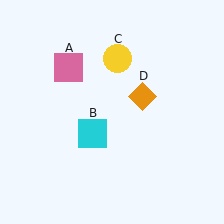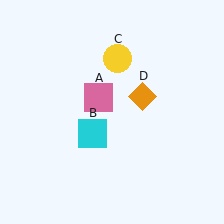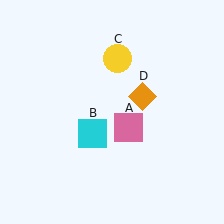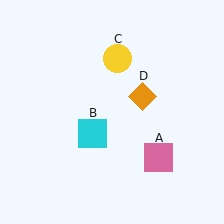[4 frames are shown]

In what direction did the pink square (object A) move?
The pink square (object A) moved down and to the right.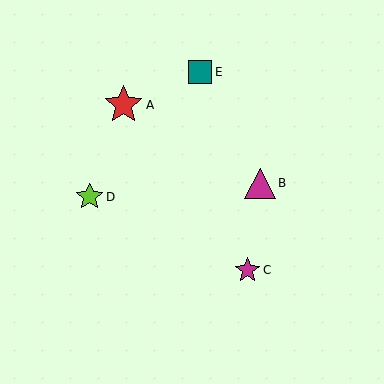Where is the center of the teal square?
The center of the teal square is at (200, 72).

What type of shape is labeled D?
Shape D is a lime star.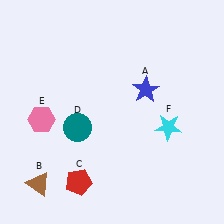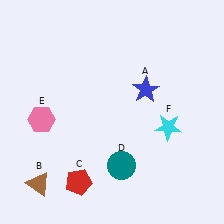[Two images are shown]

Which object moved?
The teal circle (D) moved right.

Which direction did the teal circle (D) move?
The teal circle (D) moved right.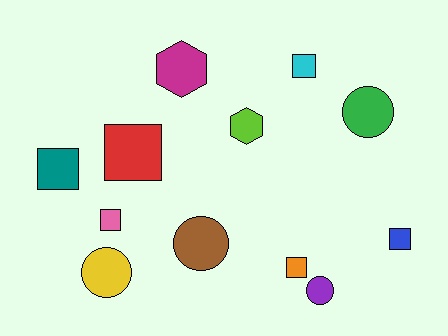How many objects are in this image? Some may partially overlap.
There are 12 objects.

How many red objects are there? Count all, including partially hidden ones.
There is 1 red object.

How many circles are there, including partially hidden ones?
There are 4 circles.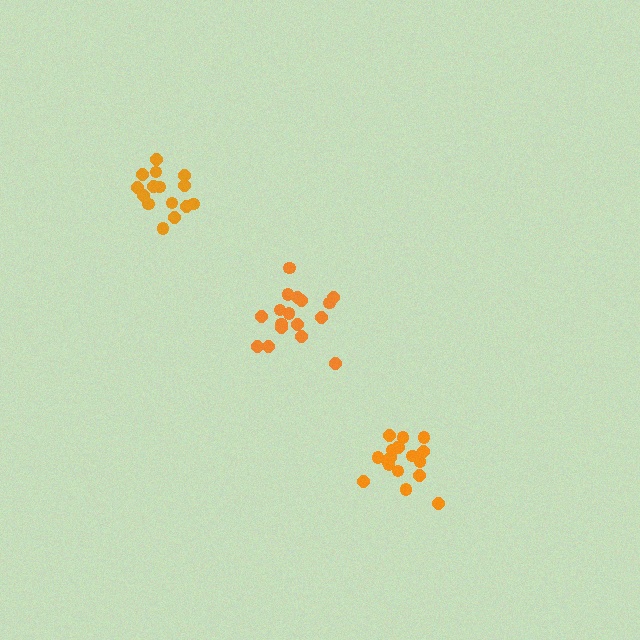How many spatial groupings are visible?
There are 3 spatial groupings.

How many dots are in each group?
Group 1: 17 dots, Group 2: 18 dots, Group 3: 15 dots (50 total).